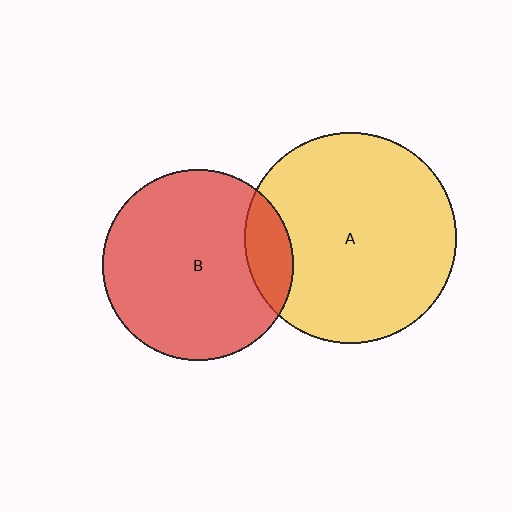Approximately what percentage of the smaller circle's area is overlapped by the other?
Approximately 15%.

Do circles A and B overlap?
Yes.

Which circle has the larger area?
Circle A (yellow).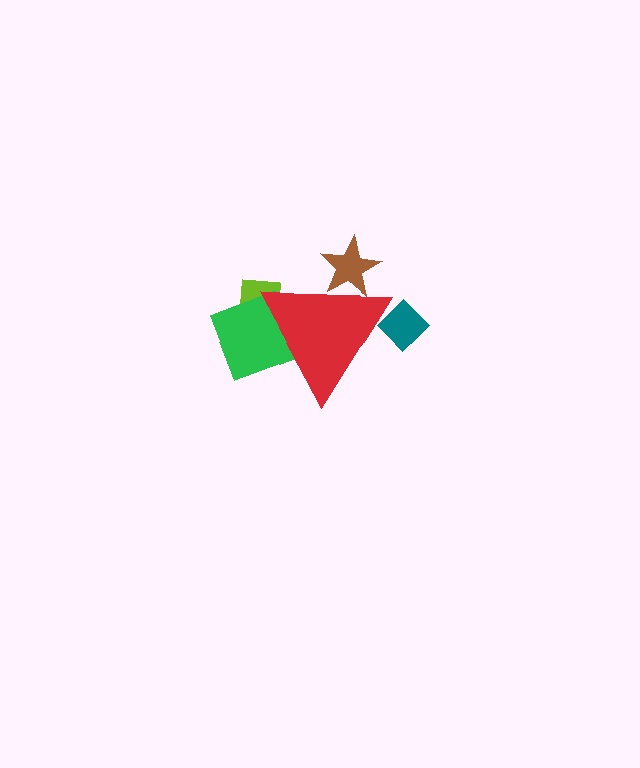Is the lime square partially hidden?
Yes, the lime square is partially hidden behind the red triangle.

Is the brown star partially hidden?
Yes, the brown star is partially hidden behind the red triangle.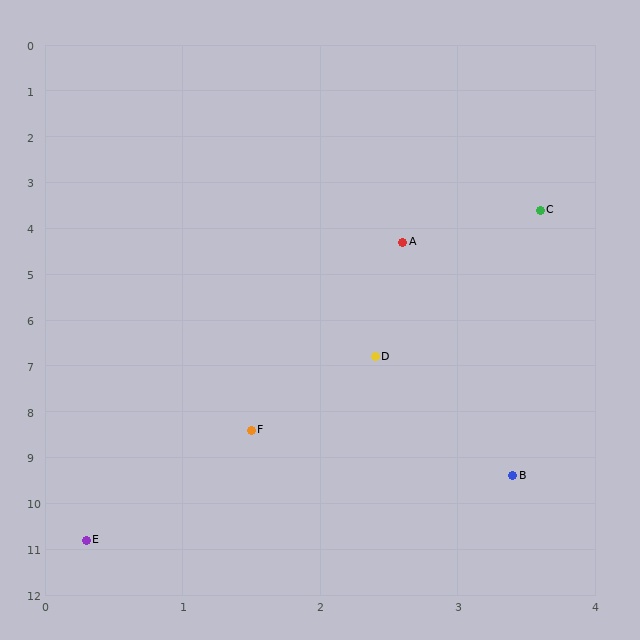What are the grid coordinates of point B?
Point B is at approximately (3.4, 9.4).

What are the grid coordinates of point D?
Point D is at approximately (2.4, 6.8).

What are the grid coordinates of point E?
Point E is at approximately (0.3, 10.8).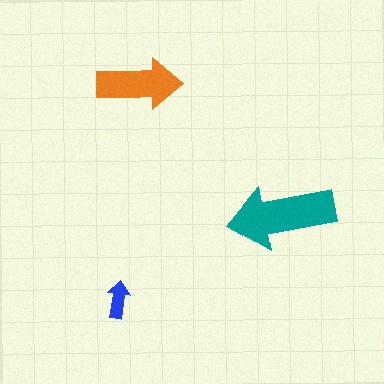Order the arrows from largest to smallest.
the teal one, the orange one, the blue one.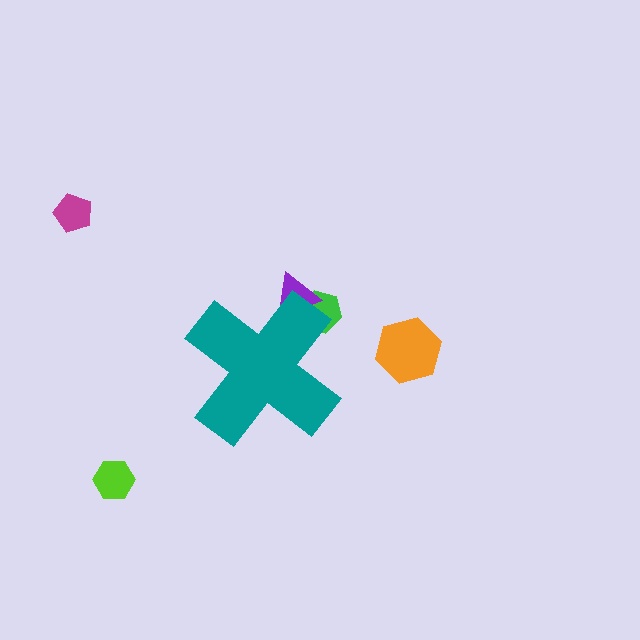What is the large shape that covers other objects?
A teal cross.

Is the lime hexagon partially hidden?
No, the lime hexagon is fully visible.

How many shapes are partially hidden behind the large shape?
2 shapes are partially hidden.